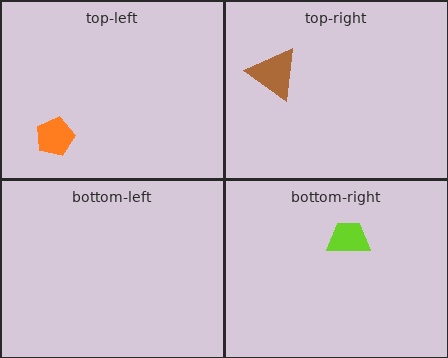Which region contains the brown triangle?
The top-right region.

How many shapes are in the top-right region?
1.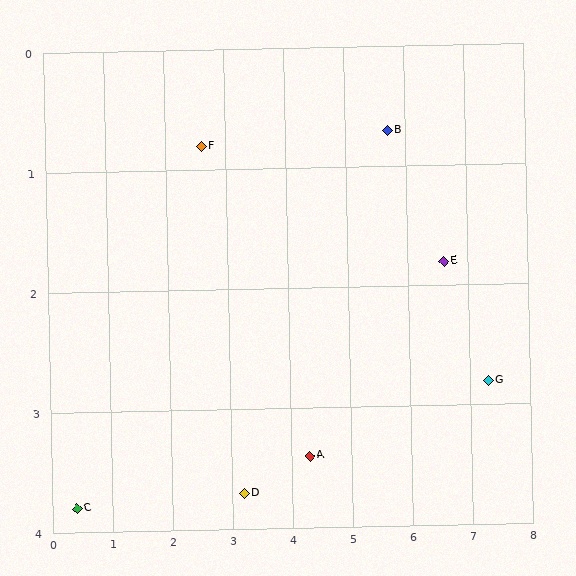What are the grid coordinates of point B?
Point B is at approximately (5.7, 0.7).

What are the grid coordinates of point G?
Point G is at approximately (7.3, 2.8).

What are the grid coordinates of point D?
Point D is at approximately (3.2, 3.7).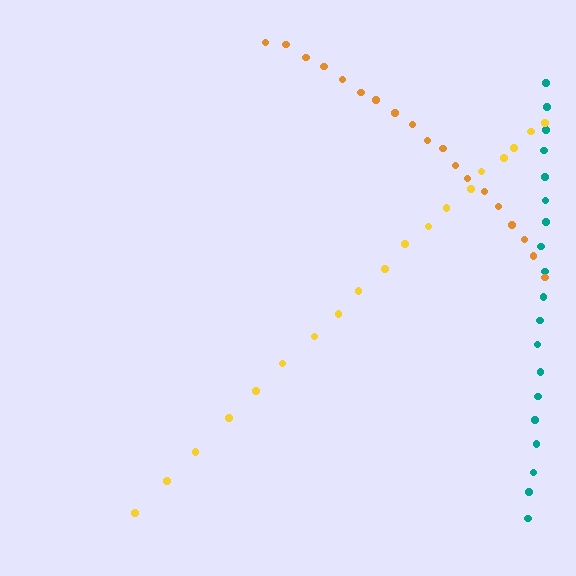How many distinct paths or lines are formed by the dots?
There are 3 distinct paths.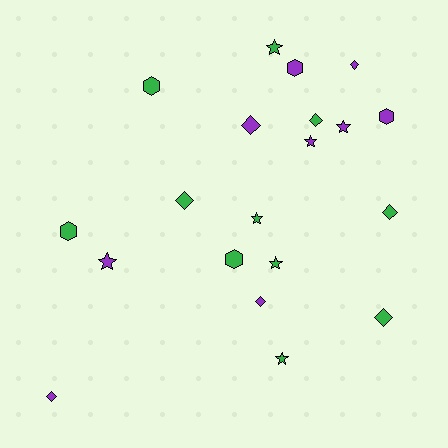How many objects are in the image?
There are 20 objects.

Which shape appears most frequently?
Diamond, with 8 objects.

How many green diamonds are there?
There are 4 green diamonds.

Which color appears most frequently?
Green, with 11 objects.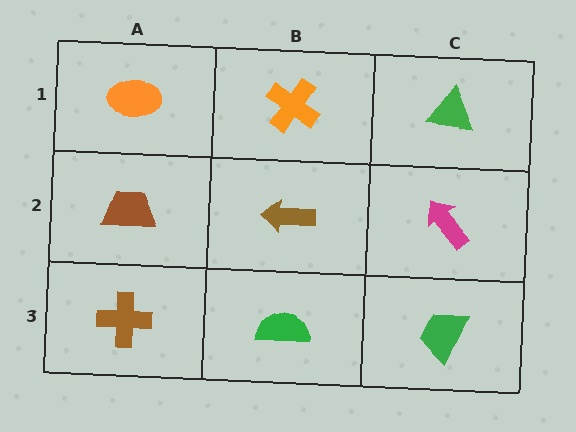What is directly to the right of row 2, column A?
A brown arrow.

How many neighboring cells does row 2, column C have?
3.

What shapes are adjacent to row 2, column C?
A green triangle (row 1, column C), a green trapezoid (row 3, column C), a brown arrow (row 2, column B).